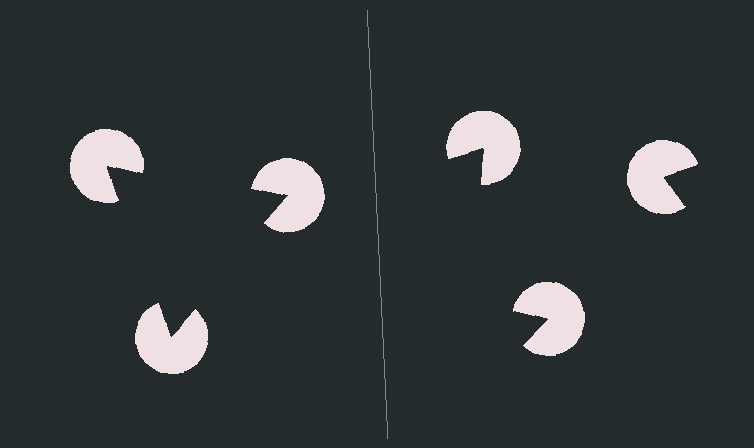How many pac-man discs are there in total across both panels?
6 — 3 on each side.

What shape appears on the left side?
An illusory triangle.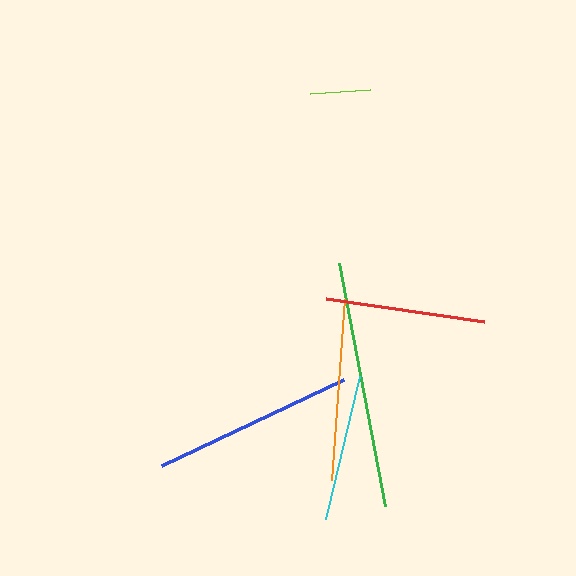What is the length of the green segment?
The green segment is approximately 247 pixels long.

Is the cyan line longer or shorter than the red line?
The red line is longer than the cyan line.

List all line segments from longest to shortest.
From longest to shortest: green, blue, orange, red, cyan, lime.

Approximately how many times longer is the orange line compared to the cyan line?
The orange line is approximately 1.2 times the length of the cyan line.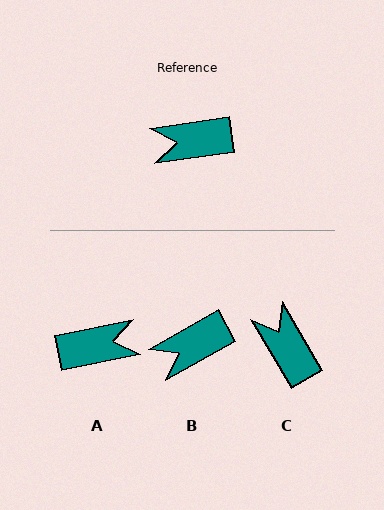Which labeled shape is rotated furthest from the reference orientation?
A, about 177 degrees away.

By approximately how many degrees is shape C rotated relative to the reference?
Approximately 68 degrees clockwise.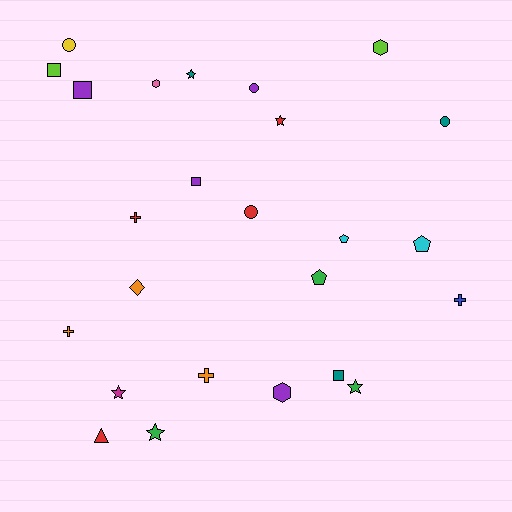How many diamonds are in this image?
There is 1 diamond.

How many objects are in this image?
There are 25 objects.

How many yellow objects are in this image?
There is 1 yellow object.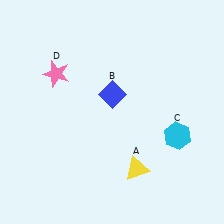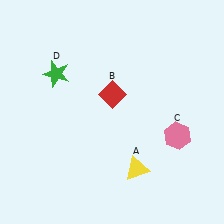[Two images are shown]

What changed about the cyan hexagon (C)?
In Image 1, C is cyan. In Image 2, it changed to pink.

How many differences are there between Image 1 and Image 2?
There are 3 differences between the two images.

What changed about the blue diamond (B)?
In Image 1, B is blue. In Image 2, it changed to red.